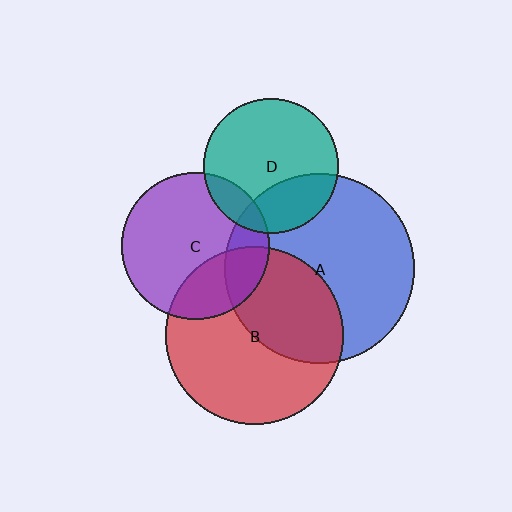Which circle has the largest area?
Circle A (blue).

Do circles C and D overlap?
Yes.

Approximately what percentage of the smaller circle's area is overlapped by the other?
Approximately 15%.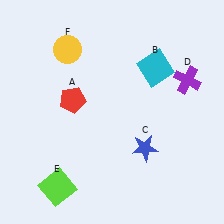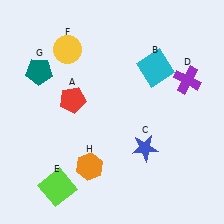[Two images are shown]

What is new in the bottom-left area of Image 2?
An orange hexagon (H) was added in the bottom-left area of Image 2.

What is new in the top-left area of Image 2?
A teal pentagon (G) was added in the top-left area of Image 2.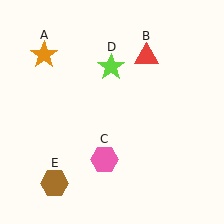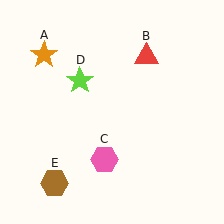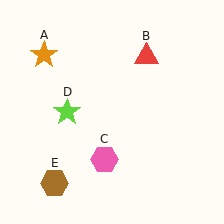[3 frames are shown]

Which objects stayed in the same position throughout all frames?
Orange star (object A) and red triangle (object B) and pink hexagon (object C) and brown hexagon (object E) remained stationary.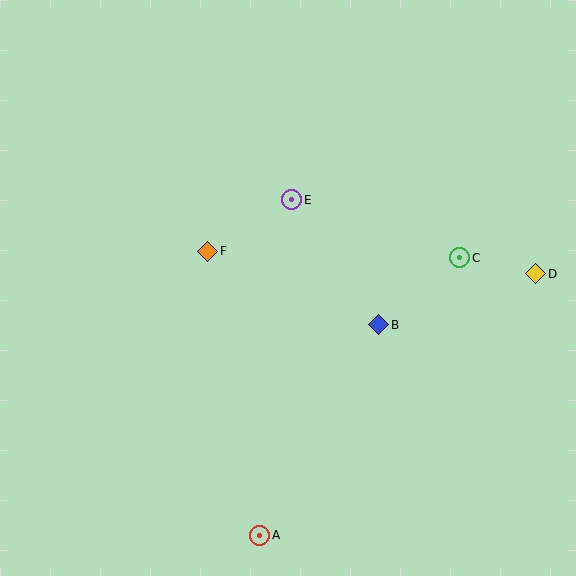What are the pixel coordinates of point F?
Point F is at (208, 251).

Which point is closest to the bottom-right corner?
Point D is closest to the bottom-right corner.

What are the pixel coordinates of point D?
Point D is at (536, 274).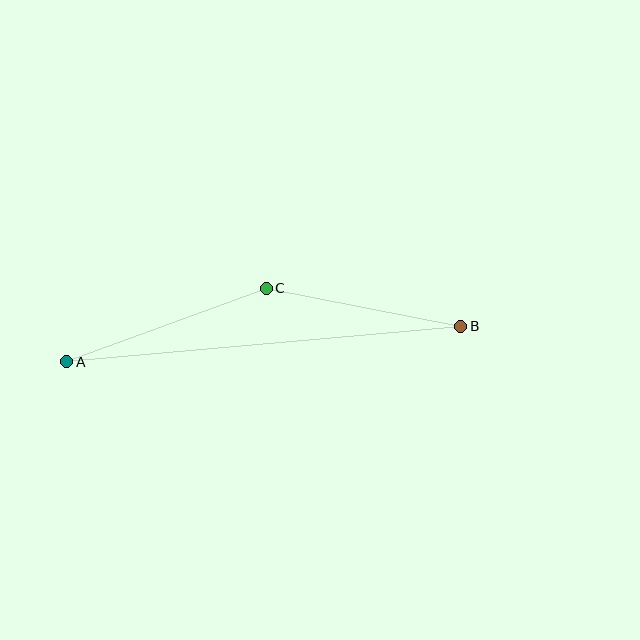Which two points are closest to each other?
Points B and C are closest to each other.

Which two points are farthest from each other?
Points A and B are farthest from each other.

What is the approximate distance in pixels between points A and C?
The distance between A and C is approximately 212 pixels.